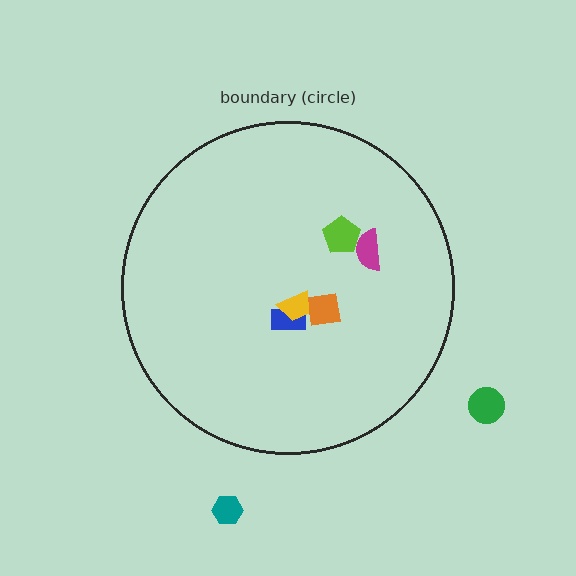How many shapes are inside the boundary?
5 inside, 2 outside.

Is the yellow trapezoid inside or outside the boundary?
Inside.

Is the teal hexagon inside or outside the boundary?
Outside.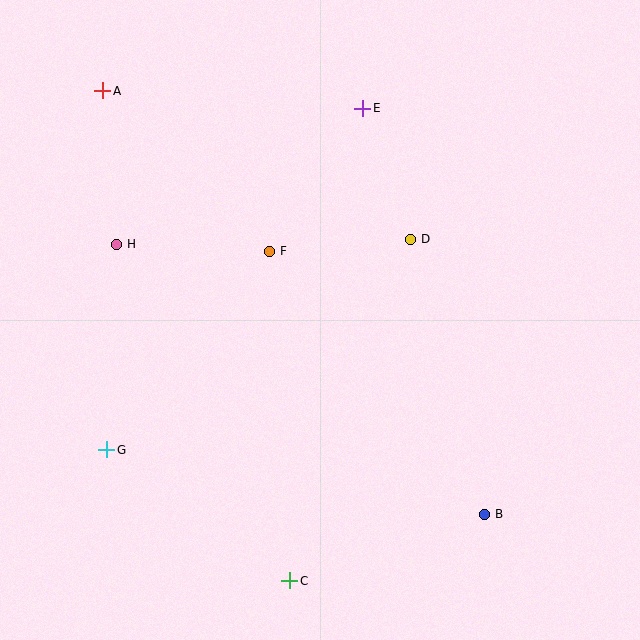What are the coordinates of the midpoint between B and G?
The midpoint between B and G is at (296, 482).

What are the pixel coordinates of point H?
Point H is at (117, 244).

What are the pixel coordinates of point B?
Point B is at (485, 514).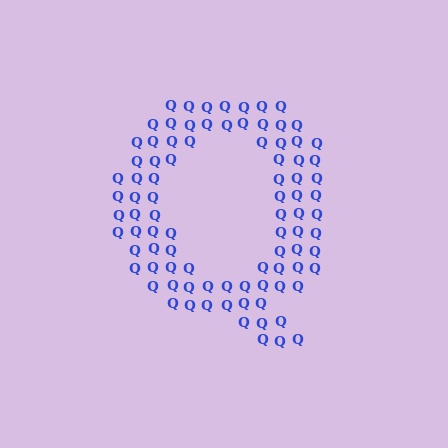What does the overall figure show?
The overall figure shows the letter Q.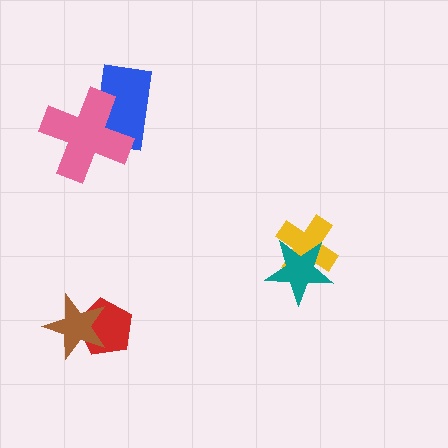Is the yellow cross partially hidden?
Yes, it is partially covered by another shape.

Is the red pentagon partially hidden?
Yes, it is partially covered by another shape.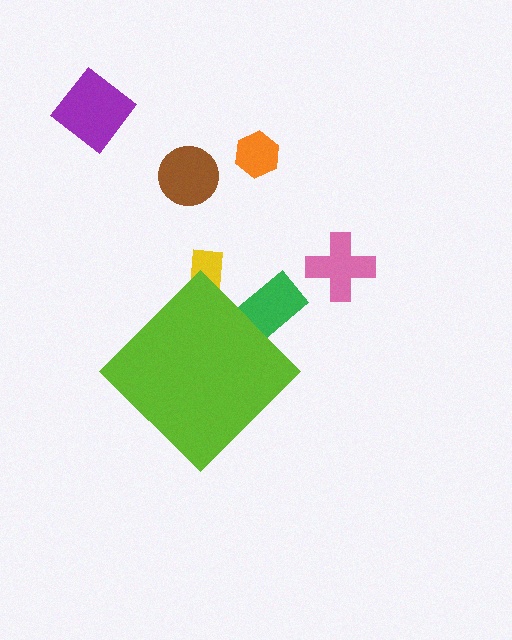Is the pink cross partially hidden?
No, the pink cross is fully visible.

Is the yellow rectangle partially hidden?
Yes, the yellow rectangle is partially hidden behind the lime diamond.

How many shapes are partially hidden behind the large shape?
2 shapes are partially hidden.